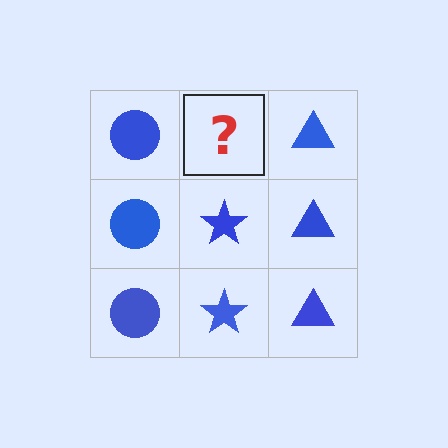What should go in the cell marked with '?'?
The missing cell should contain a blue star.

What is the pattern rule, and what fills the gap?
The rule is that each column has a consistent shape. The gap should be filled with a blue star.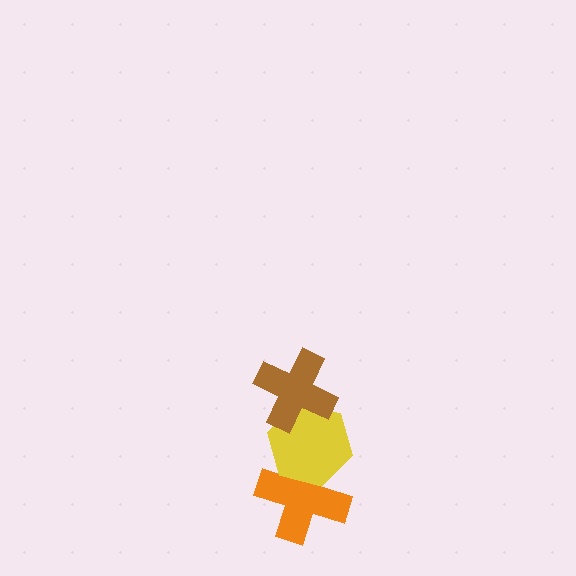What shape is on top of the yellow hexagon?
The brown cross is on top of the yellow hexagon.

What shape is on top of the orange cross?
The yellow hexagon is on top of the orange cross.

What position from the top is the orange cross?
The orange cross is 3rd from the top.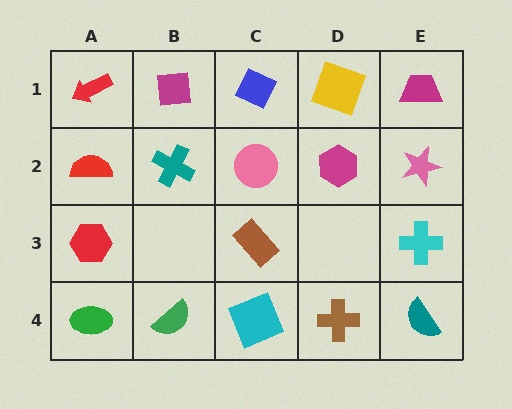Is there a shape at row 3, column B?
No, that cell is empty.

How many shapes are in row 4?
5 shapes.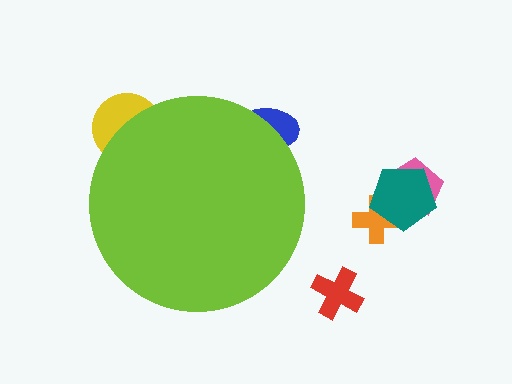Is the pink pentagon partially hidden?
No, the pink pentagon is fully visible.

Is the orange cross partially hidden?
No, the orange cross is fully visible.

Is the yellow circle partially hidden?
Yes, the yellow circle is partially hidden behind the lime circle.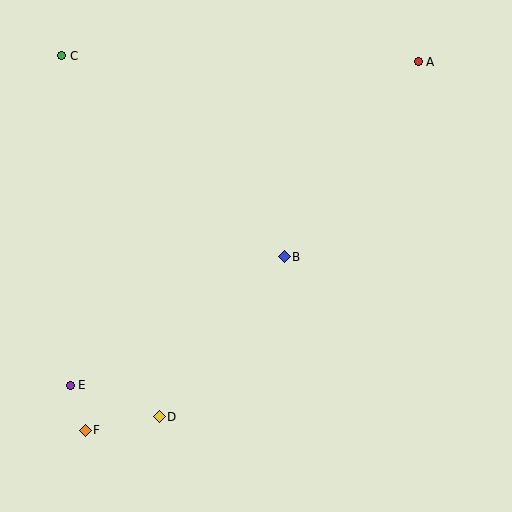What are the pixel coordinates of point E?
Point E is at (70, 385).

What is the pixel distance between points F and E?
The distance between F and E is 48 pixels.